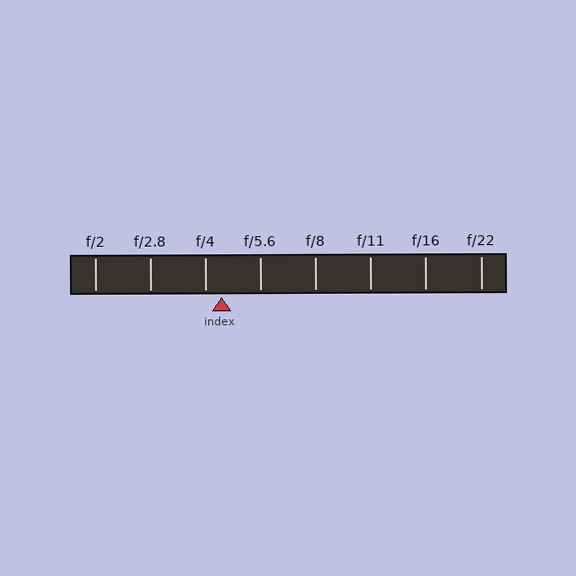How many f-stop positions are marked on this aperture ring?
There are 8 f-stop positions marked.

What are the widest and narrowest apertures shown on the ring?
The widest aperture shown is f/2 and the narrowest is f/22.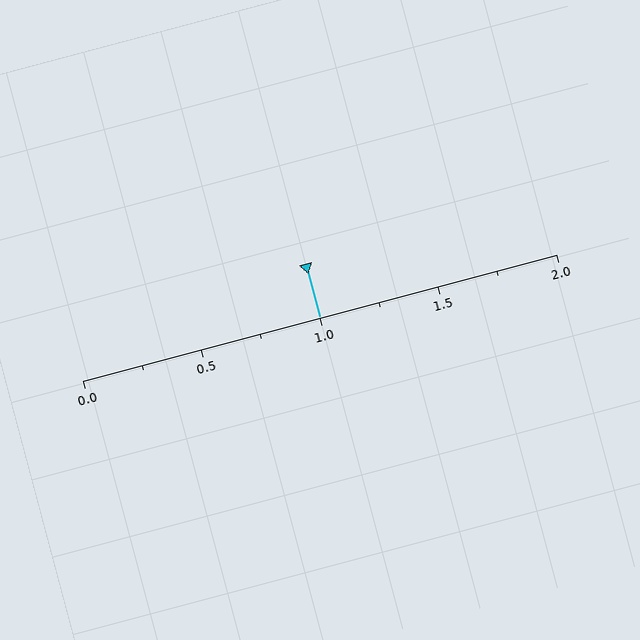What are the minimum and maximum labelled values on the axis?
The axis runs from 0.0 to 2.0.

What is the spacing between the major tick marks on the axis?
The major ticks are spaced 0.5 apart.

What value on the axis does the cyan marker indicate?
The marker indicates approximately 1.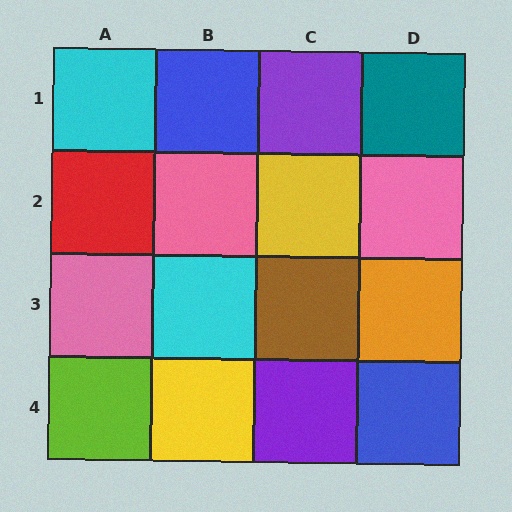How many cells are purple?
2 cells are purple.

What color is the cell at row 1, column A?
Cyan.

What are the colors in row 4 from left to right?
Lime, yellow, purple, blue.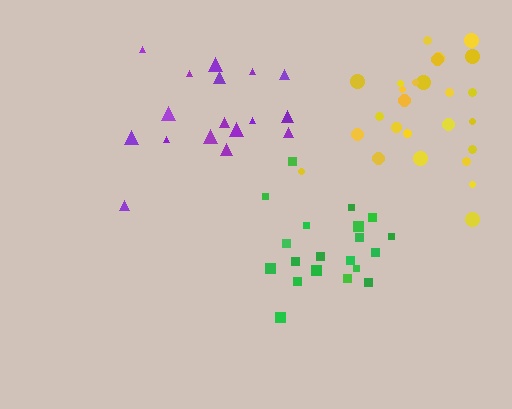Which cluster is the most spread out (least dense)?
Green.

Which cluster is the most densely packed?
Purple.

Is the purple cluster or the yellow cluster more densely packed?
Purple.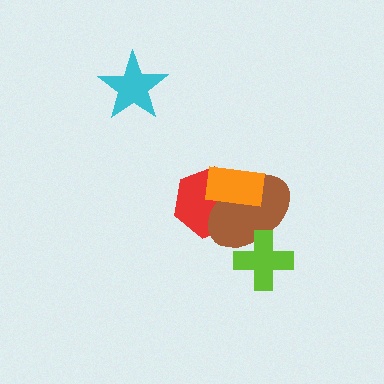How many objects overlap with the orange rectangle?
2 objects overlap with the orange rectangle.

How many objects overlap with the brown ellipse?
3 objects overlap with the brown ellipse.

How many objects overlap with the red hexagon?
2 objects overlap with the red hexagon.